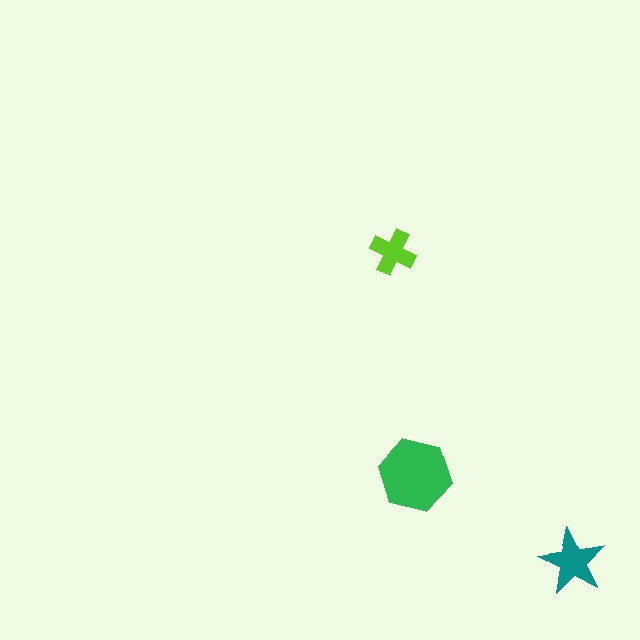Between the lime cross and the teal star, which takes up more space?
The teal star.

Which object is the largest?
The green hexagon.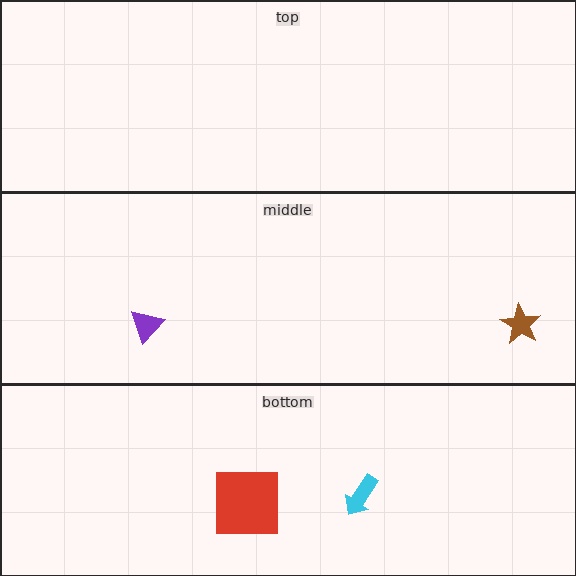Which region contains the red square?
The bottom region.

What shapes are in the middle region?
The purple triangle, the brown star.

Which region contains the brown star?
The middle region.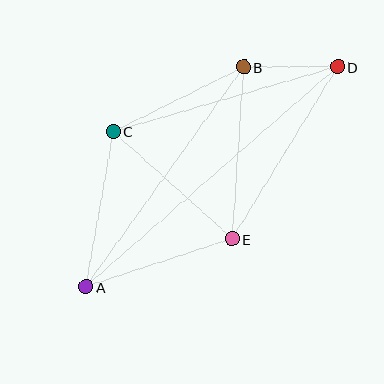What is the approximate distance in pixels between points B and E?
The distance between B and E is approximately 172 pixels.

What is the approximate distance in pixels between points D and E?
The distance between D and E is approximately 202 pixels.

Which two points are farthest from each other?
Points A and D are farthest from each other.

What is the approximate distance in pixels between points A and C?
The distance between A and C is approximately 158 pixels.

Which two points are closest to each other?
Points B and D are closest to each other.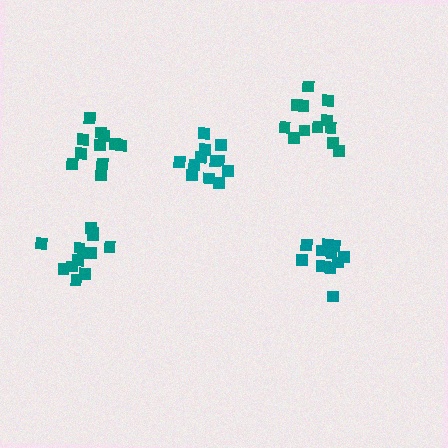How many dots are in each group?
Group 1: 12 dots, Group 2: 13 dots, Group 3: 11 dots, Group 4: 12 dots, Group 5: 12 dots (60 total).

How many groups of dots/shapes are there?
There are 5 groups.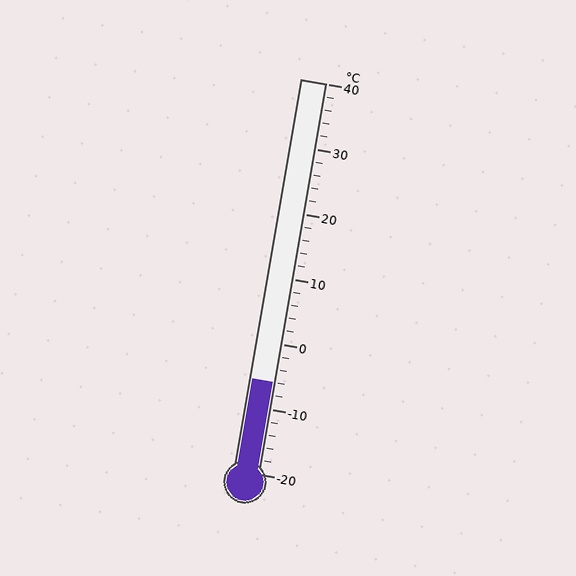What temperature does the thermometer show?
The thermometer shows approximately -6°C.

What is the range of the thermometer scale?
The thermometer scale ranges from -20°C to 40°C.